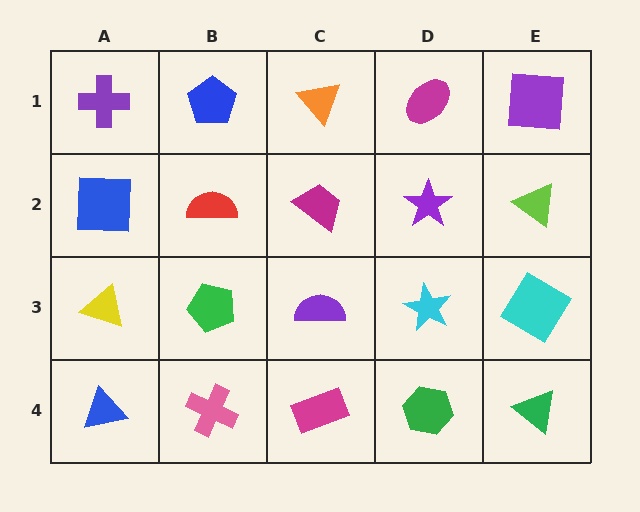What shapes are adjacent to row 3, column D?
A purple star (row 2, column D), a green hexagon (row 4, column D), a purple semicircle (row 3, column C), a cyan diamond (row 3, column E).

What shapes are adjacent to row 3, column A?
A blue square (row 2, column A), a blue triangle (row 4, column A), a green pentagon (row 3, column B).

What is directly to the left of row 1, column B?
A purple cross.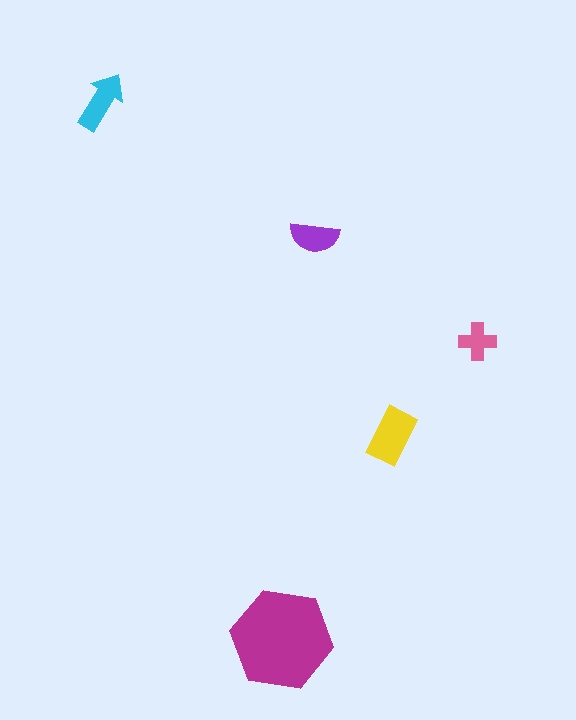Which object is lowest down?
The magenta hexagon is bottommost.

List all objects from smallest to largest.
The pink cross, the purple semicircle, the cyan arrow, the yellow rectangle, the magenta hexagon.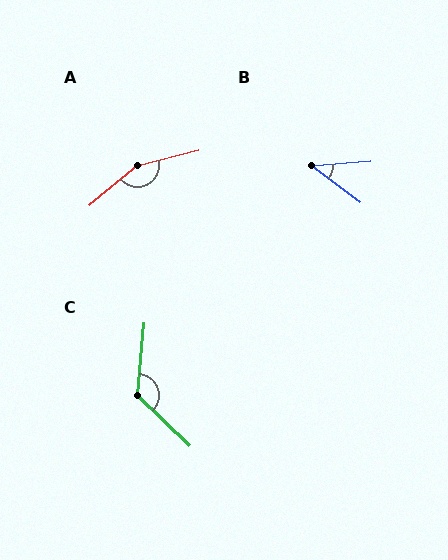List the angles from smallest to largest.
B (42°), C (130°), A (154°).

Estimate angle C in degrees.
Approximately 130 degrees.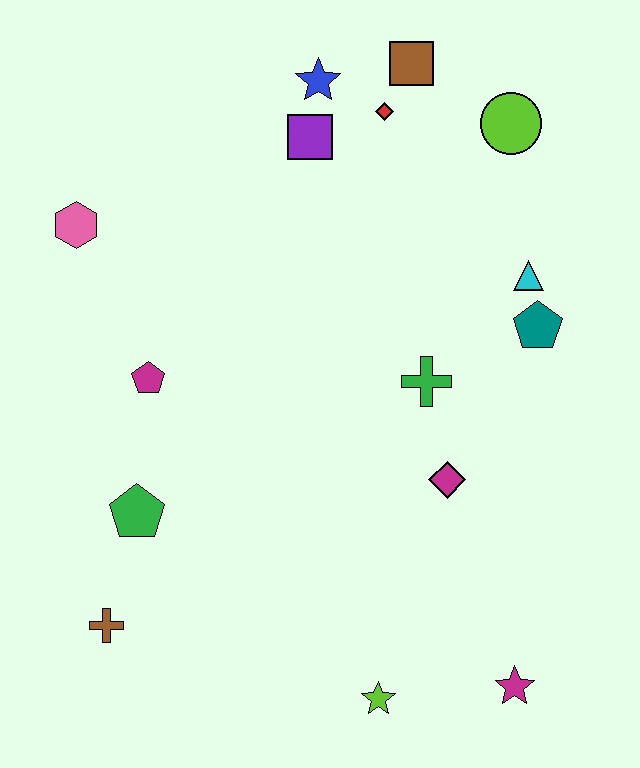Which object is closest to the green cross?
The magenta diamond is closest to the green cross.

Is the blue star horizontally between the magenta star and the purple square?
Yes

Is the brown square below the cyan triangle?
No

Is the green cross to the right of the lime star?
Yes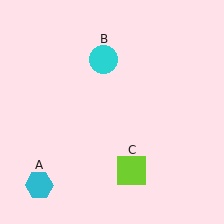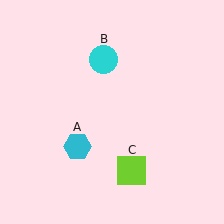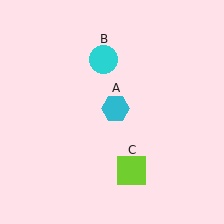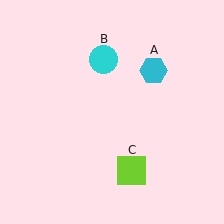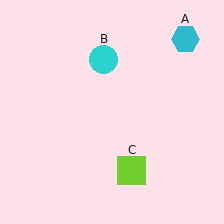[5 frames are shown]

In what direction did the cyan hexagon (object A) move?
The cyan hexagon (object A) moved up and to the right.